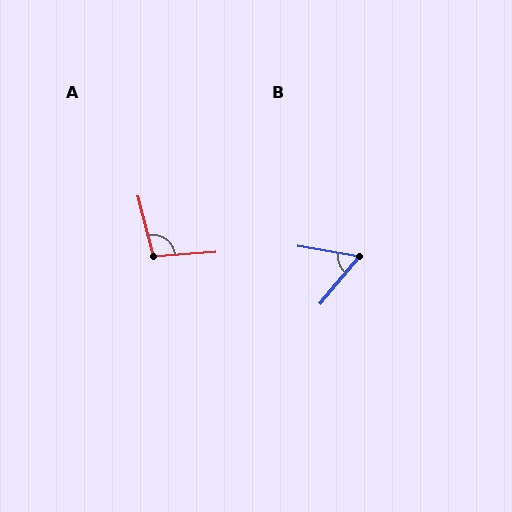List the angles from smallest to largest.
B (60°), A (100°).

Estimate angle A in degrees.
Approximately 100 degrees.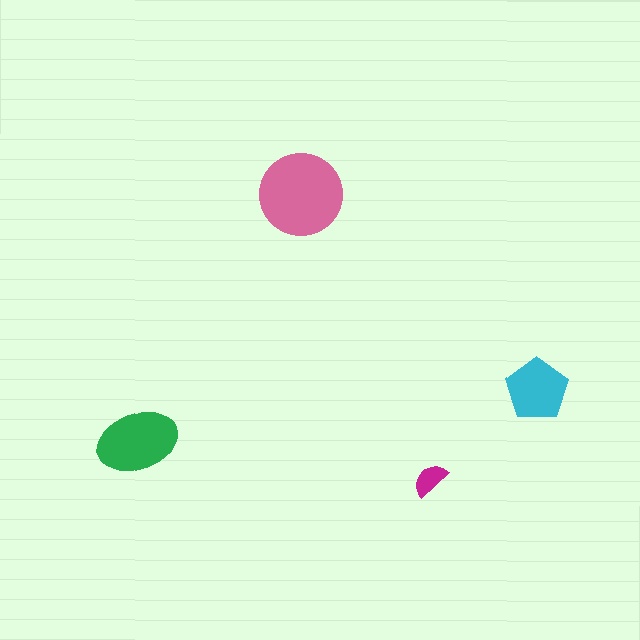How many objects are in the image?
There are 4 objects in the image.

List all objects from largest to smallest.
The pink circle, the green ellipse, the cyan pentagon, the magenta semicircle.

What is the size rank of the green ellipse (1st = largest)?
2nd.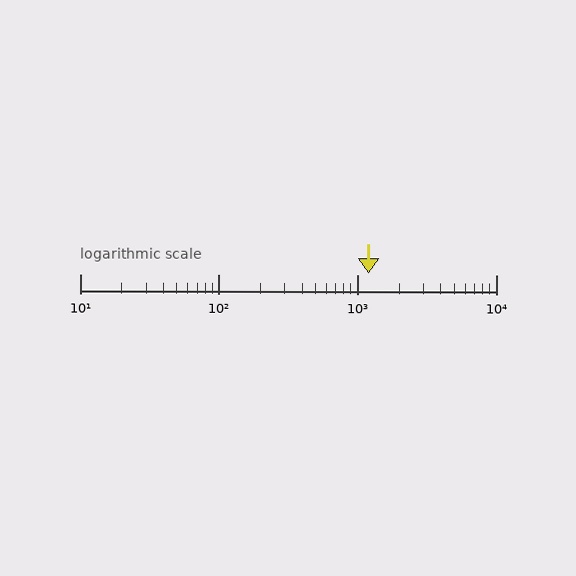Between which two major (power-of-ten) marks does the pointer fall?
The pointer is between 1000 and 10000.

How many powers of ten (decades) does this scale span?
The scale spans 3 decades, from 10 to 10000.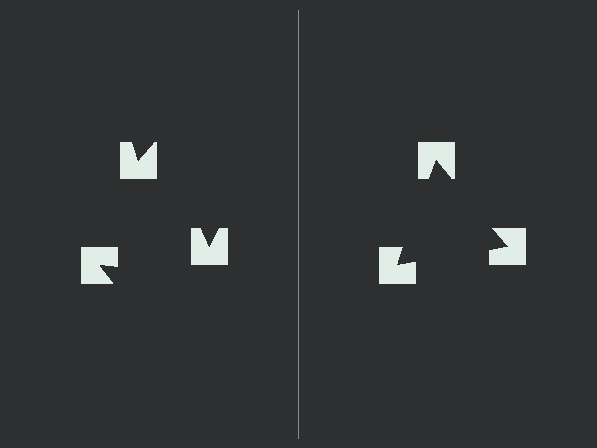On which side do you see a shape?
An illusory triangle appears on the right side. On the left side the wedge cuts are rotated, so no coherent shape forms.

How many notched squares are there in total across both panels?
6 — 3 on each side.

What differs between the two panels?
The notched squares are positioned identically on both sides; only the wedge orientations differ. On the right they align to a triangle; on the left they are misaligned.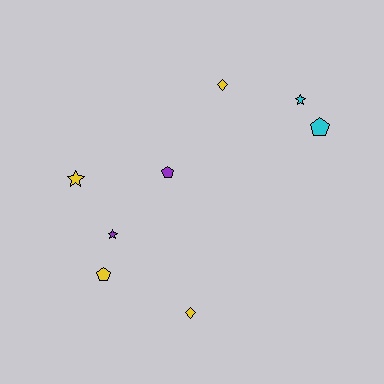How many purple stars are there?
There is 1 purple star.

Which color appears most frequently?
Yellow, with 4 objects.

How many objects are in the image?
There are 8 objects.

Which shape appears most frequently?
Star, with 3 objects.